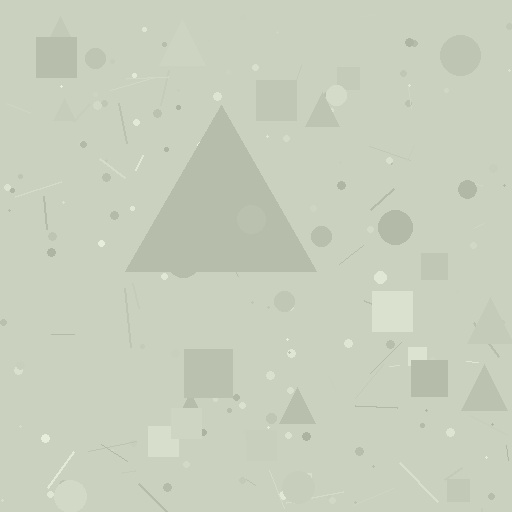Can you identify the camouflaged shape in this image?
The camouflaged shape is a triangle.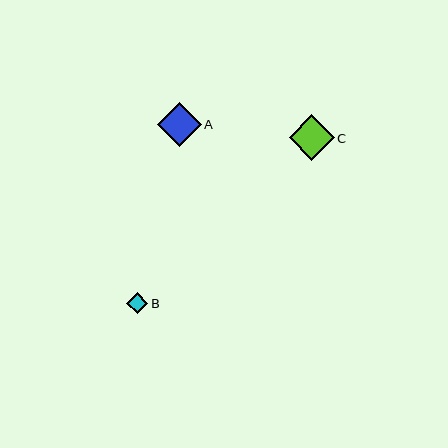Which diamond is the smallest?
Diamond B is the smallest with a size of approximately 21 pixels.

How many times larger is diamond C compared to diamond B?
Diamond C is approximately 2.2 times the size of diamond B.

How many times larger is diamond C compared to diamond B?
Diamond C is approximately 2.2 times the size of diamond B.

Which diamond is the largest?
Diamond C is the largest with a size of approximately 45 pixels.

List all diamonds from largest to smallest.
From largest to smallest: C, A, B.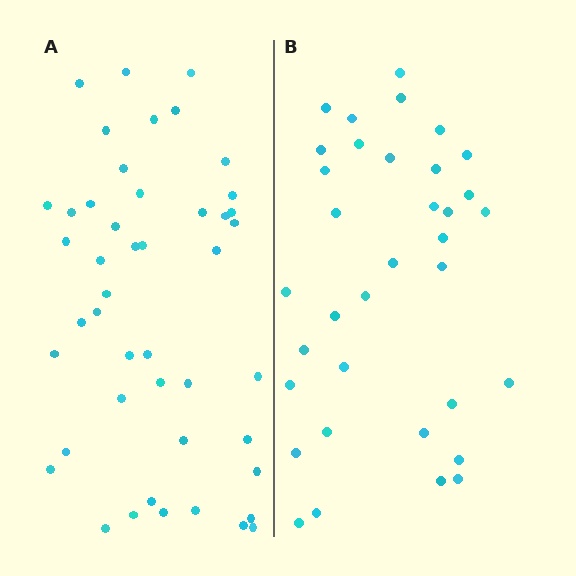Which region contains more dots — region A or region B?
Region A (the left region) has more dots.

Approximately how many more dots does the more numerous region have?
Region A has roughly 12 or so more dots than region B.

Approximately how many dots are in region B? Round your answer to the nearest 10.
About 40 dots. (The exact count is 35, which rounds to 40.)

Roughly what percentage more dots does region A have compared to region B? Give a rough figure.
About 30% more.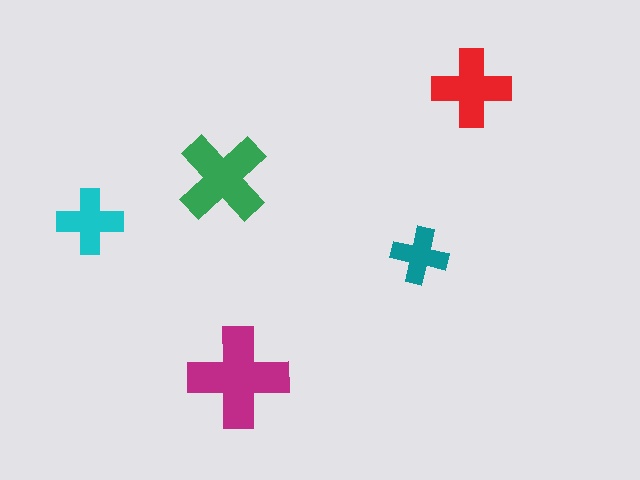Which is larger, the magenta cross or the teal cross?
The magenta one.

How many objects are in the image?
There are 5 objects in the image.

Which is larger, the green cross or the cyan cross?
The green one.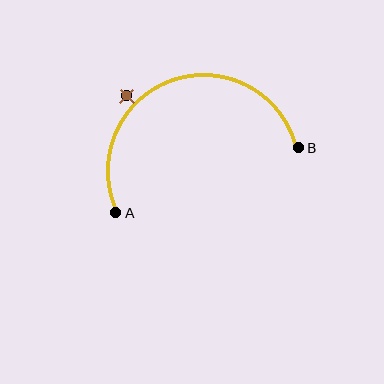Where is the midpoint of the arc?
The arc midpoint is the point on the curve farthest from the straight line joining A and B. It sits above that line.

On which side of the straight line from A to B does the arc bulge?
The arc bulges above the straight line connecting A and B.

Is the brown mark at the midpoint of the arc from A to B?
No — the brown mark does not lie on the arc at all. It sits slightly outside the curve.